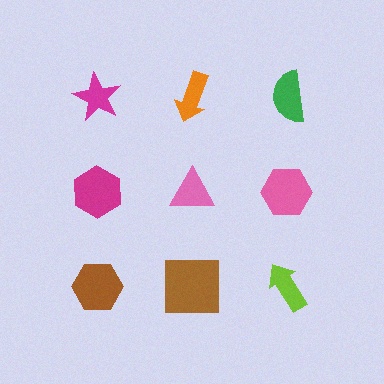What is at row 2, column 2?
A pink triangle.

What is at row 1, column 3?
A green semicircle.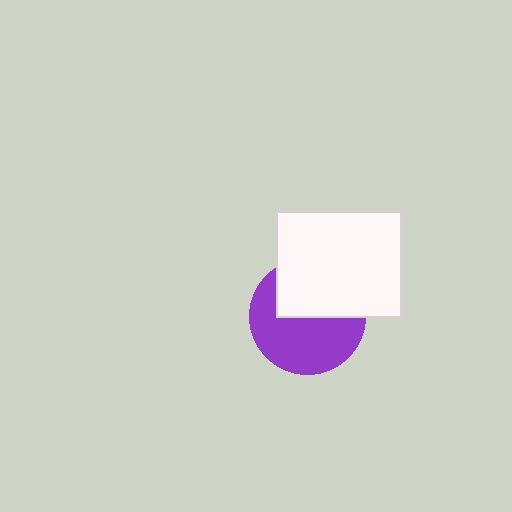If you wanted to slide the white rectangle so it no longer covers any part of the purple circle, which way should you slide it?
Slide it up — that is the most direct way to separate the two shapes.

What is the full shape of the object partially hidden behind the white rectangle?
The partially hidden object is a purple circle.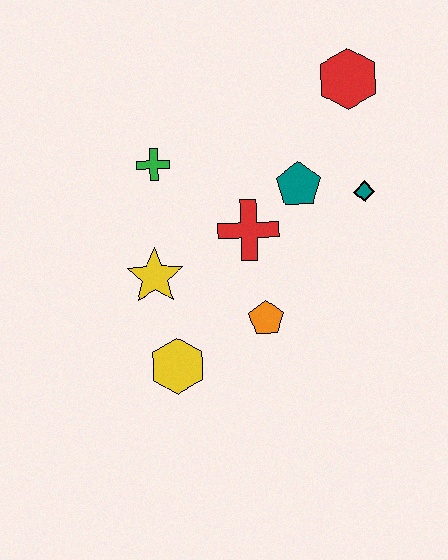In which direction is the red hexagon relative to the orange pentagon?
The red hexagon is above the orange pentagon.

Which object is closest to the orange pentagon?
The red cross is closest to the orange pentagon.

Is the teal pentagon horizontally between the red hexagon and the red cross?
Yes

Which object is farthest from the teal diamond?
The yellow hexagon is farthest from the teal diamond.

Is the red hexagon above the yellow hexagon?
Yes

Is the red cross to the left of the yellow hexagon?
No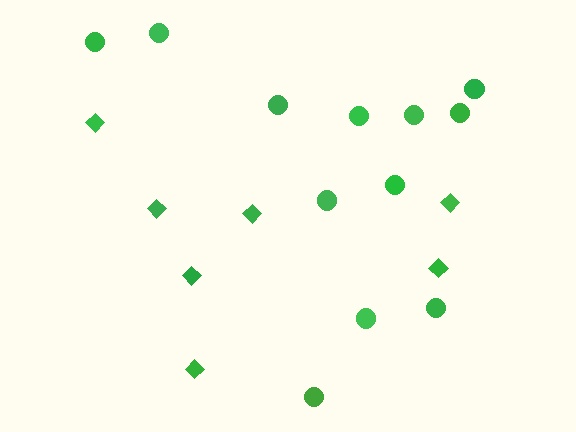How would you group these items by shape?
There are 2 groups: one group of diamonds (7) and one group of circles (12).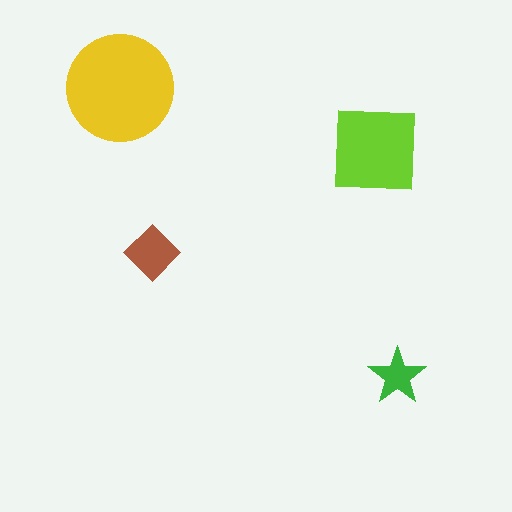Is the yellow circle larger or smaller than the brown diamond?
Larger.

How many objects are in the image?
There are 4 objects in the image.